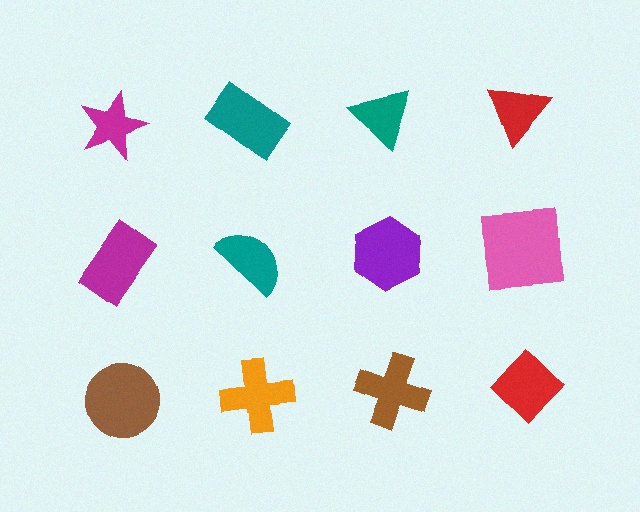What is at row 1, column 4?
A red triangle.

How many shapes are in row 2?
4 shapes.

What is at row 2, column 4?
A pink square.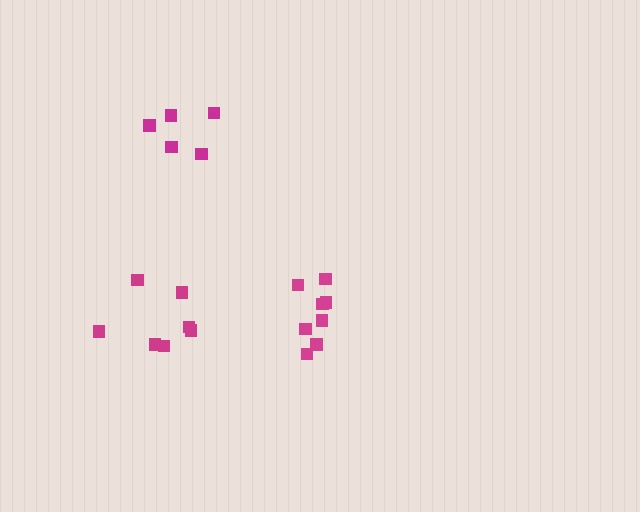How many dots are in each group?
Group 1: 8 dots, Group 2: 7 dots, Group 3: 5 dots (20 total).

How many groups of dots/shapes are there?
There are 3 groups.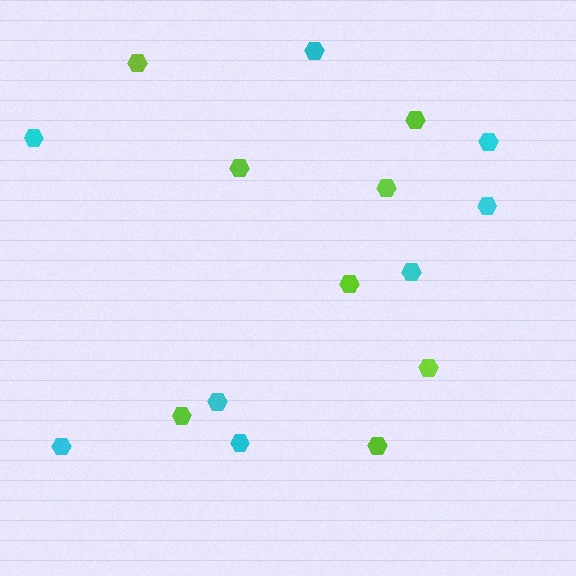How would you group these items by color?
There are 2 groups: one group of lime hexagons (8) and one group of cyan hexagons (8).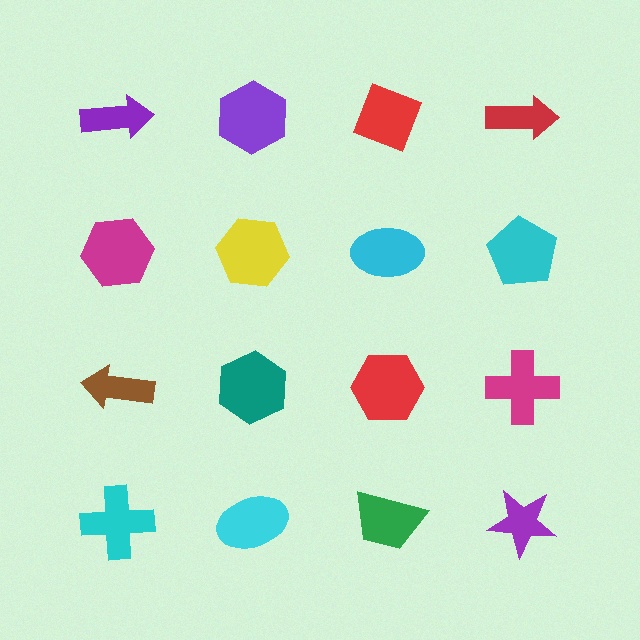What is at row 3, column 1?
A brown arrow.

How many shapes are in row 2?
4 shapes.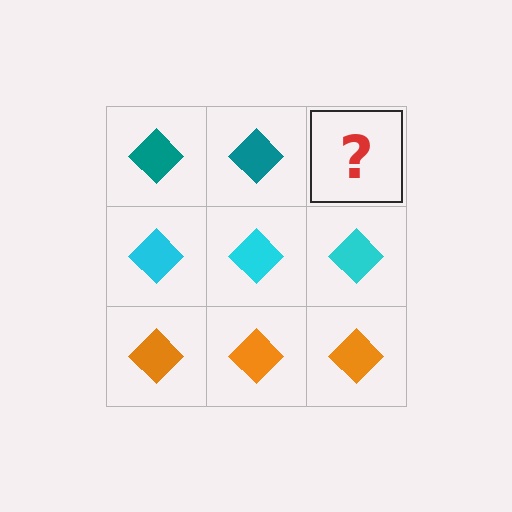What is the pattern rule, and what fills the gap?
The rule is that each row has a consistent color. The gap should be filled with a teal diamond.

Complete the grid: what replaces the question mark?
The question mark should be replaced with a teal diamond.